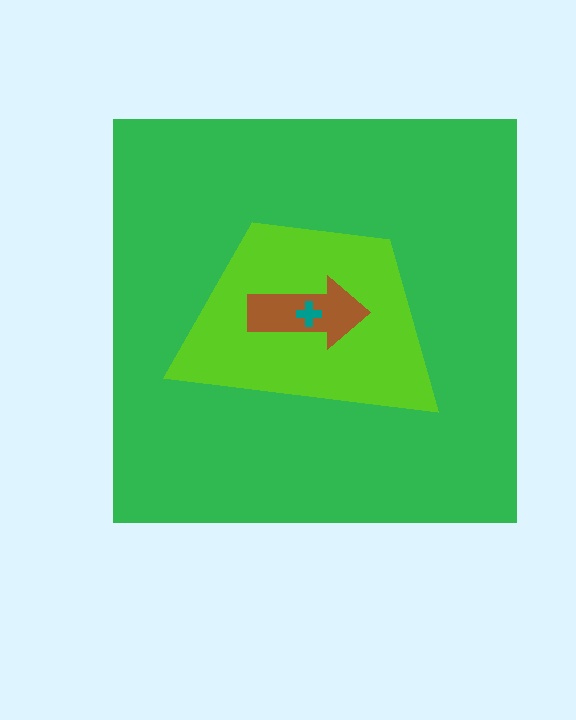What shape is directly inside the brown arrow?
The teal cross.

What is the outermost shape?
The green square.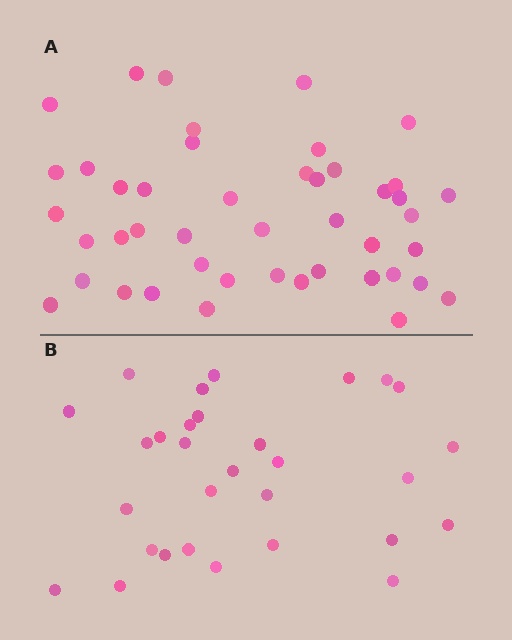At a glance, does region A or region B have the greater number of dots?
Region A (the top region) has more dots.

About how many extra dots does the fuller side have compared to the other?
Region A has approximately 15 more dots than region B.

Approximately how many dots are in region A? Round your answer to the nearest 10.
About 40 dots. (The exact count is 45, which rounds to 40.)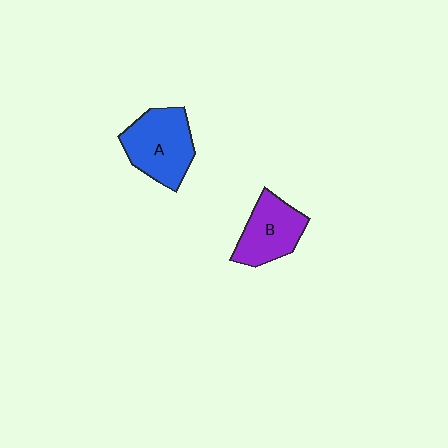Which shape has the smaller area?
Shape B (purple).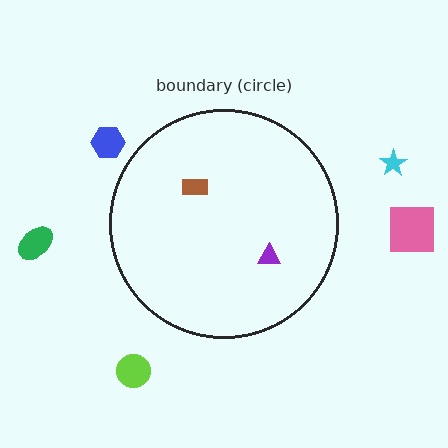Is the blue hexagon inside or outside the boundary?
Outside.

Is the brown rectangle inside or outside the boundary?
Inside.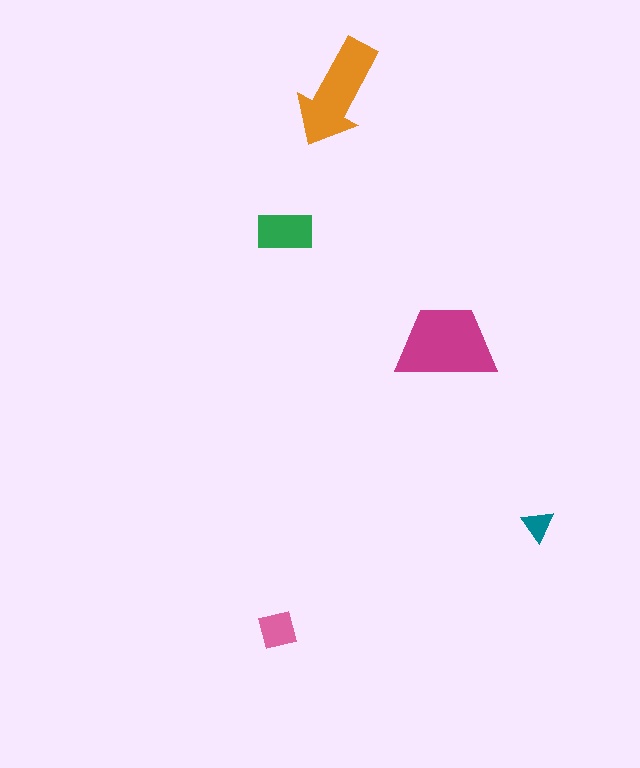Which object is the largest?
The magenta trapezoid.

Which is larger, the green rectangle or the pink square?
The green rectangle.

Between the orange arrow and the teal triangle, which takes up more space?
The orange arrow.